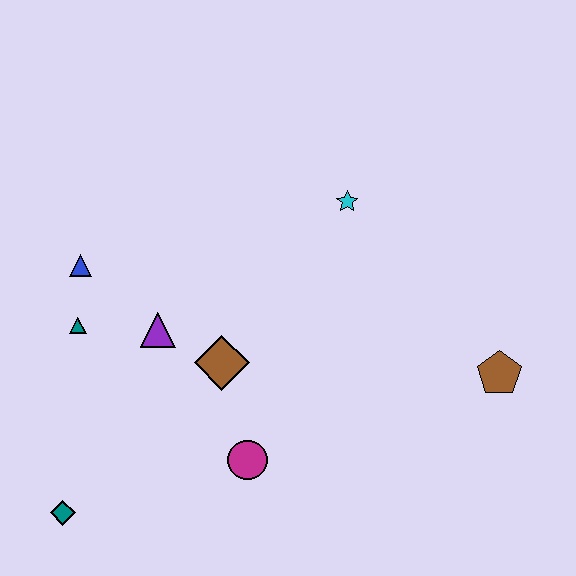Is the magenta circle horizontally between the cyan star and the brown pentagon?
No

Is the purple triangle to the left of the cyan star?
Yes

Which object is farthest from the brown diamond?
The brown pentagon is farthest from the brown diamond.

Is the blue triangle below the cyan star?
Yes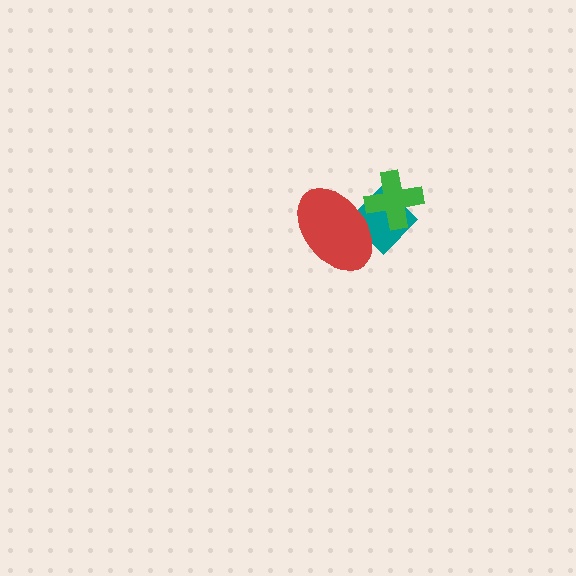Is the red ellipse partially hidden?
No, no other shape covers it.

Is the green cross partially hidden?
Yes, it is partially covered by another shape.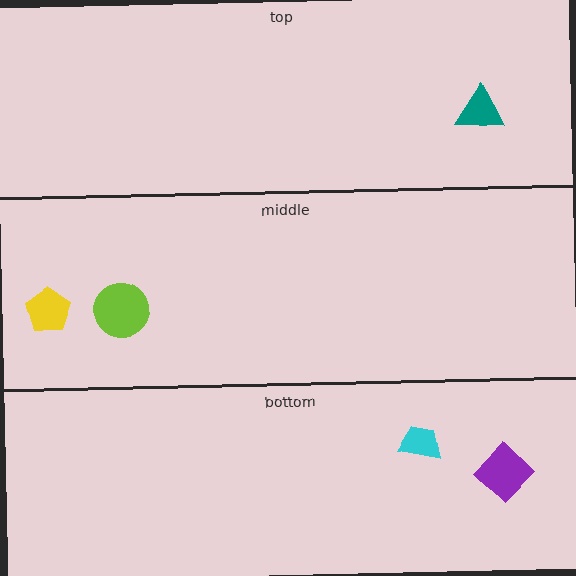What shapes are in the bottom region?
The purple diamond, the cyan trapezoid.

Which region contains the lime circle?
The middle region.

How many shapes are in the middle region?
2.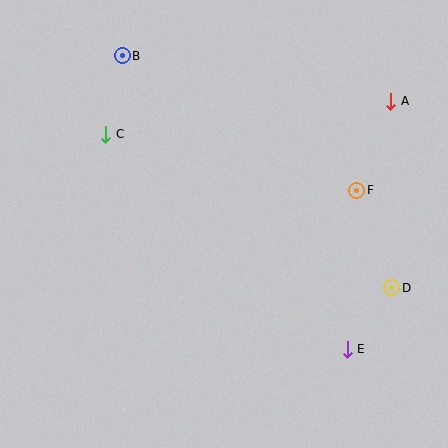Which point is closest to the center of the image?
Point F at (357, 190) is closest to the center.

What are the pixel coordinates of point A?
Point A is at (391, 102).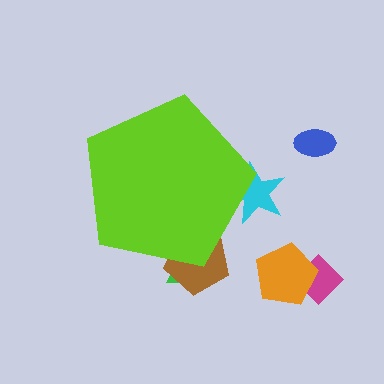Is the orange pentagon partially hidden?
No, the orange pentagon is fully visible.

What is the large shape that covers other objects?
A lime pentagon.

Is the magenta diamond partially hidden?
No, the magenta diamond is fully visible.